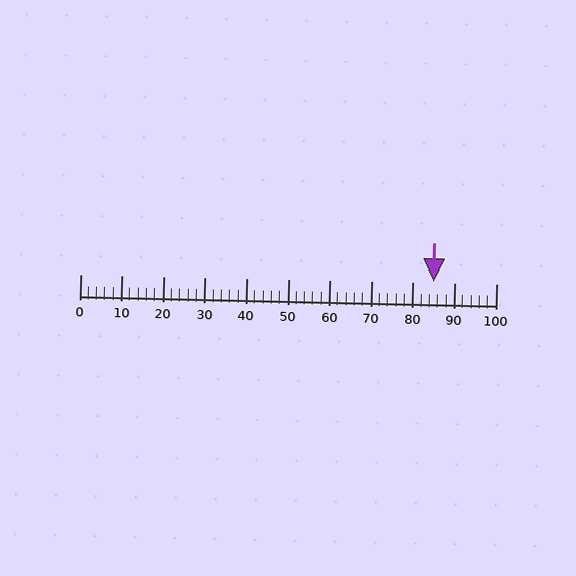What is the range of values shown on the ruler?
The ruler shows values from 0 to 100.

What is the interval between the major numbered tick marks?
The major tick marks are spaced 10 units apart.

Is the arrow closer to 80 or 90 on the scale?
The arrow is closer to 90.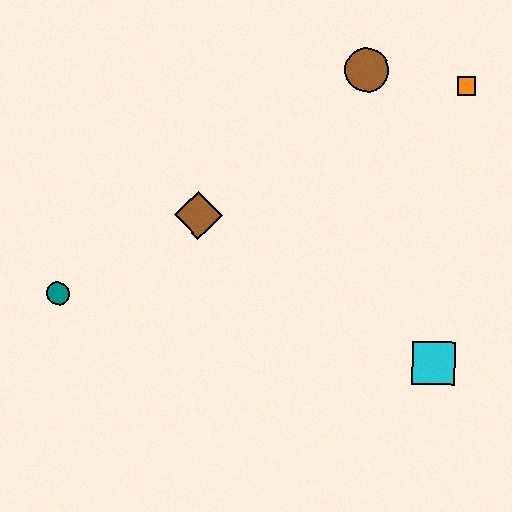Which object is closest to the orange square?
The brown circle is closest to the orange square.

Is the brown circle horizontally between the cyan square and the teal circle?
Yes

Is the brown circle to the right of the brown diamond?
Yes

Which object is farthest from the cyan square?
The teal circle is farthest from the cyan square.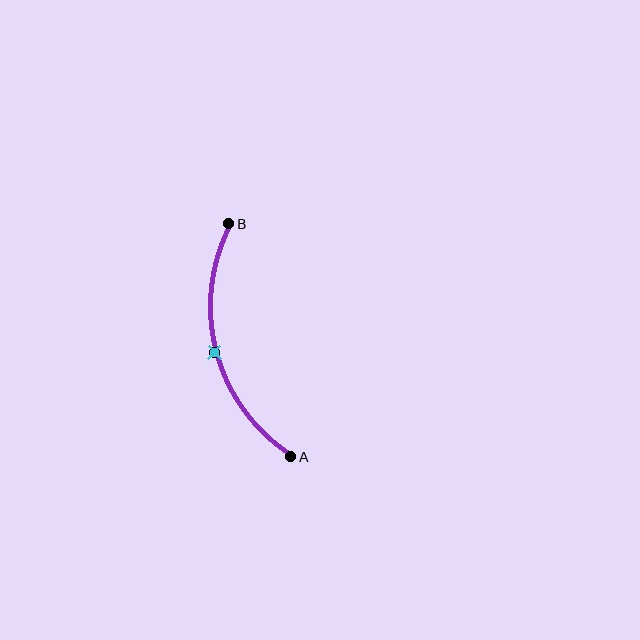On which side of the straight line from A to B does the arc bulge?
The arc bulges to the left of the straight line connecting A and B.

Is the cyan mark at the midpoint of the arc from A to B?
Yes. The cyan mark lies on the arc at equal arc-length from both A and B — it is the arc midpoint.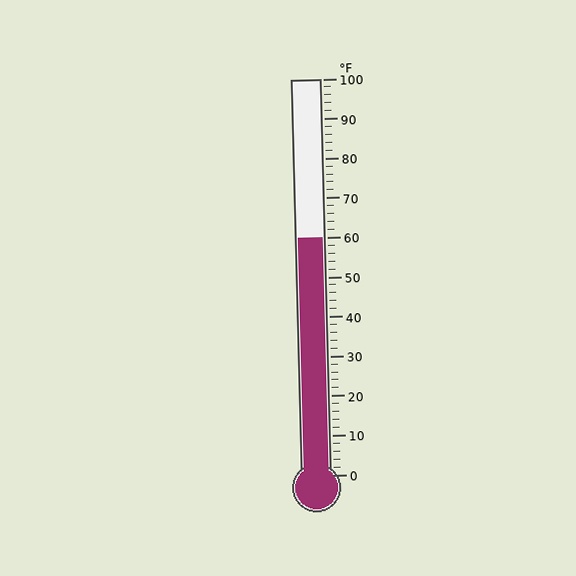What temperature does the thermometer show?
The thermometer shows approximately 60°F.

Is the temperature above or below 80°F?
The temperature is below 80°F.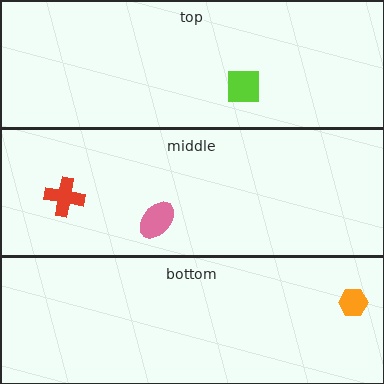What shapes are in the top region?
The lime square.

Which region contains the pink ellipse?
The middle region.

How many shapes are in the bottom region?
1.